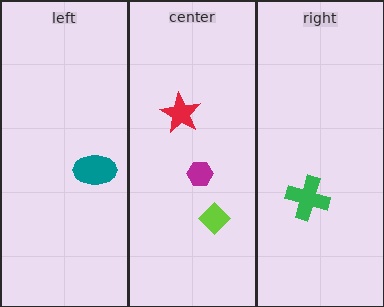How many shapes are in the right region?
1.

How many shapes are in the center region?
3.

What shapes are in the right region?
The green cross.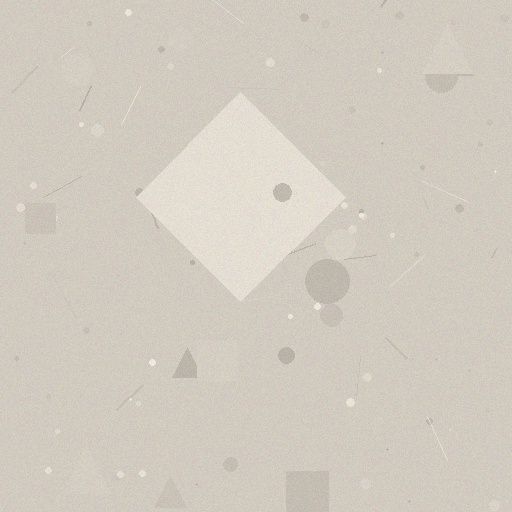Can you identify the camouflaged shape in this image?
The camouflaged shape is a diamond.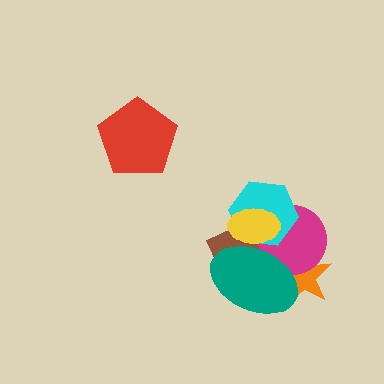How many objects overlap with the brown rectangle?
5 objects overlap with the brown rectangle.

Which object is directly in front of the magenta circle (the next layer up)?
The teal ellipse is directly in front of the magenta circle.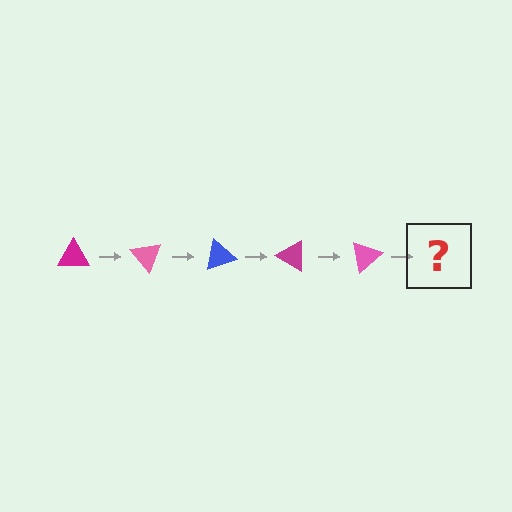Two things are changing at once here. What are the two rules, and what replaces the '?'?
The two rules are that it rotates 50 degrees each step and the color cycles through magenta, pink, and blue. The '?' should be a blue triangle, rotated 250 degrees from the start.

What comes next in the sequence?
The next element should be a blue triangle, rotated 250 degrees from the start.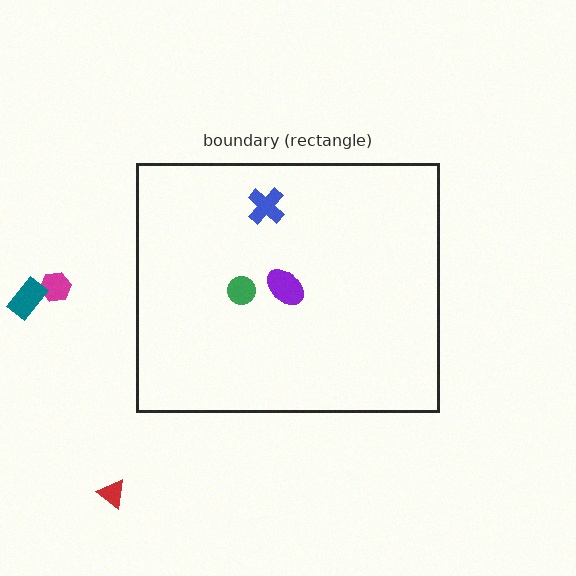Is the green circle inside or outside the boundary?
Inside.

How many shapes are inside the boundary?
3 inside, 3 outside.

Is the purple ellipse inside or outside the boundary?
Inside.